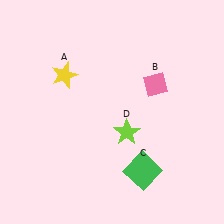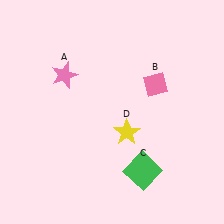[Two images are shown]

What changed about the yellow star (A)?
In Image 1, A is yellow. In Image 2, it changed to pink.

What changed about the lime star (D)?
In Image 1, D is lime. In Image 2, it changed to yellow.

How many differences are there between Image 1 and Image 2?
There are 2 differences between the two images.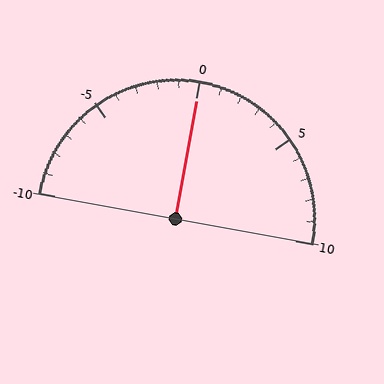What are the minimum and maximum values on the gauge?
The gauge ranges from -10 to 10.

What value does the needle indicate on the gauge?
The needle indicates approximately 0.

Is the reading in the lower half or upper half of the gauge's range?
The reading is in the upper half of the range (-10 to 10).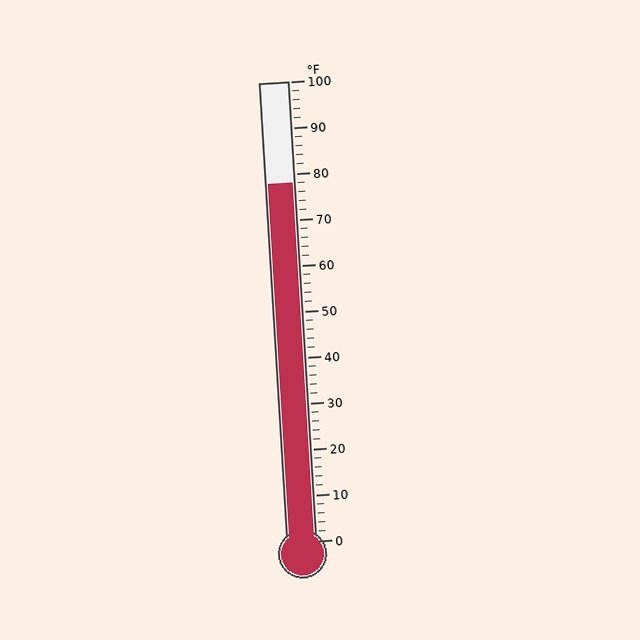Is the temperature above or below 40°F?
The temperature is above 40°F.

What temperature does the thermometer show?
The thermometer shows approximately 78°F.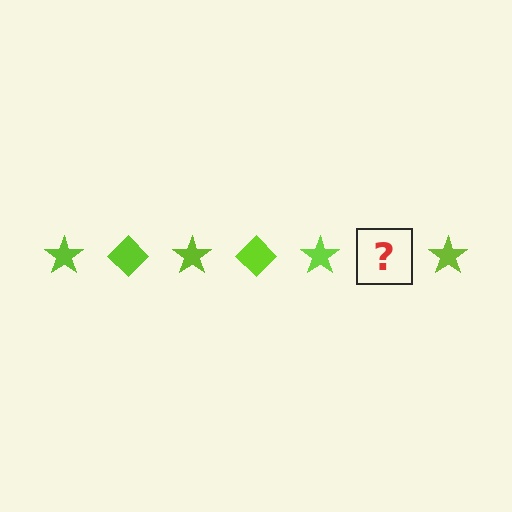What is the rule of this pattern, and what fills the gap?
The rule is that the pattern cycles through star, diamond shapes in lime. The gap should be filled with a lime diamond.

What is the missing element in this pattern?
The missing element is a lime diamond.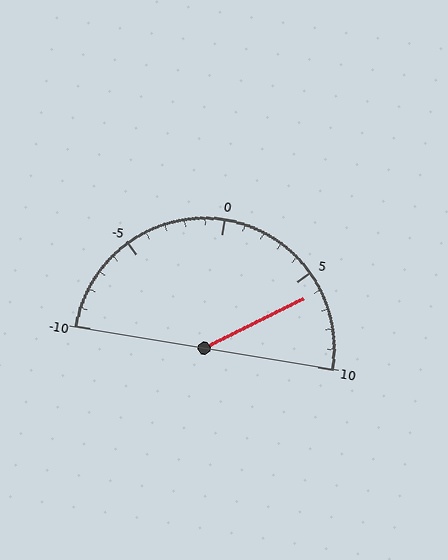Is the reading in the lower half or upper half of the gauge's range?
The reading is in the upper half of the range (-10 to 10).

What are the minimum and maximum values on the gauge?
The gauge ranges from -10 to 10.